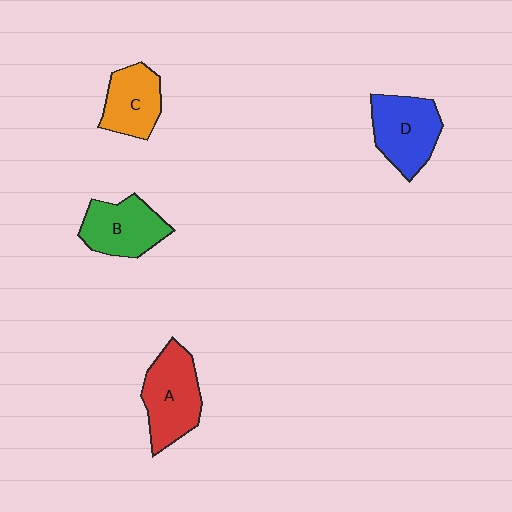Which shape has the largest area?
Shape A (red).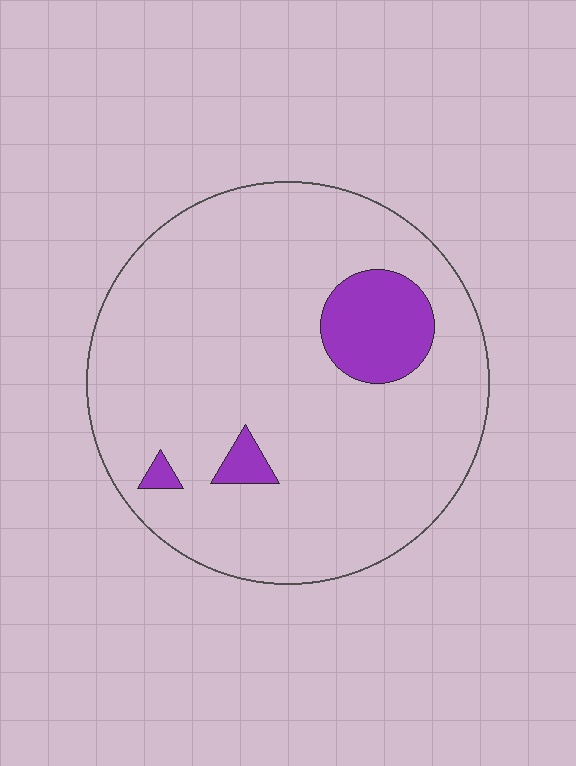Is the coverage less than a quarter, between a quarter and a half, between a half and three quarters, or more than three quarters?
Less than a quarter.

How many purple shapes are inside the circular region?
3.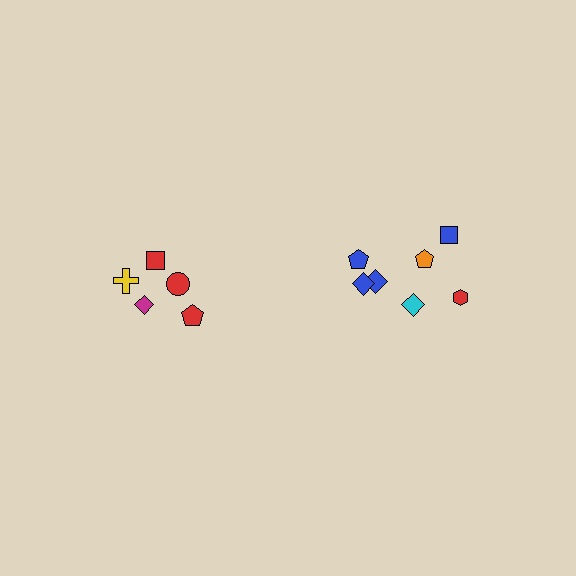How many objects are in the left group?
There are 5 objects.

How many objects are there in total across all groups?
There are 12 objects.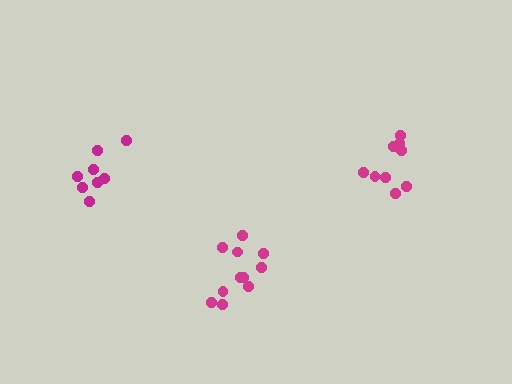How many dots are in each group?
Group 1: 9 dots, Group 2: 8 dots, Group 3: 11 dots (28 total).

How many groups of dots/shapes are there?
There are 3 groups.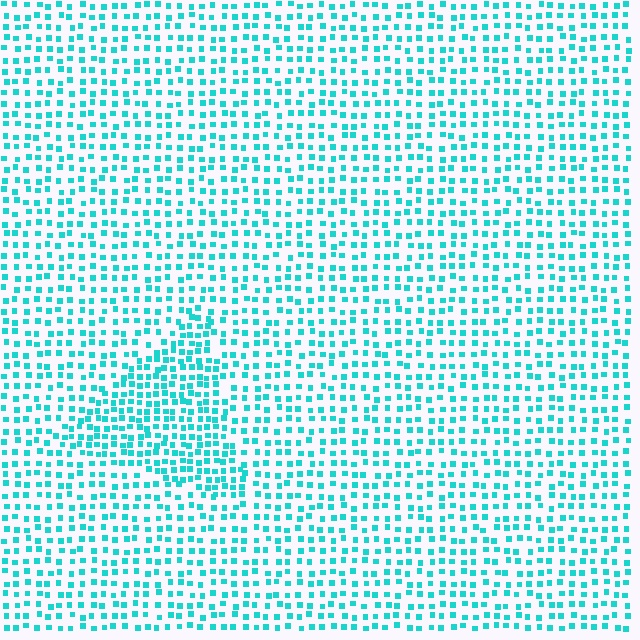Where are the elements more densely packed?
The elements are more densely packed inside the triangle boundary.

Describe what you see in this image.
The image contains small cyan elements arranged at two different densities. A triangle-shaped region is visible where the elements are more densely packed than the surrounding area.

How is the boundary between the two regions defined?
The boundary is defined by a change in element density (approximately 1.7x ratio). All elements are the same color, size, and shape.